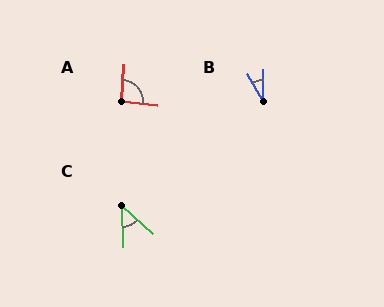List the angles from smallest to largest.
B (31°), C (46°), A (93°).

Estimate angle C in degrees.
Approximately 46 degrees.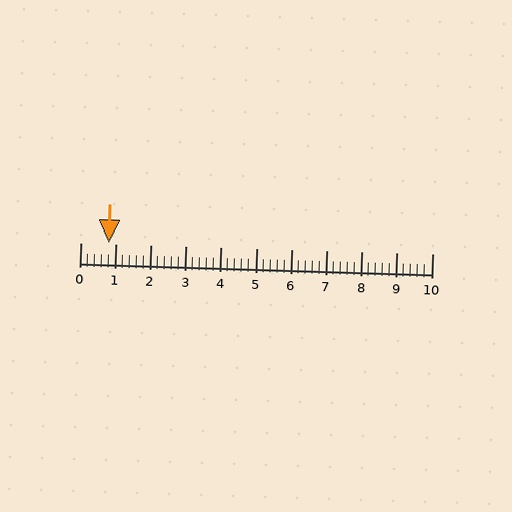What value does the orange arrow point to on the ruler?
The orange arrow points to approximately 0.8.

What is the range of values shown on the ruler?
The ruler shows values from 0 to 10.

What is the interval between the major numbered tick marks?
The major tick marks are spaced 1 units apart.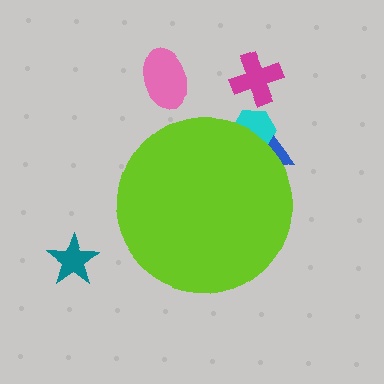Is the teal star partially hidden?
No, the teal star is fully visible.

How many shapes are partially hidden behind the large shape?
2 shapes are partially hidden.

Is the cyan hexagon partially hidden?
Yes, the cyan hexagon is partially hidden behind the lime circle.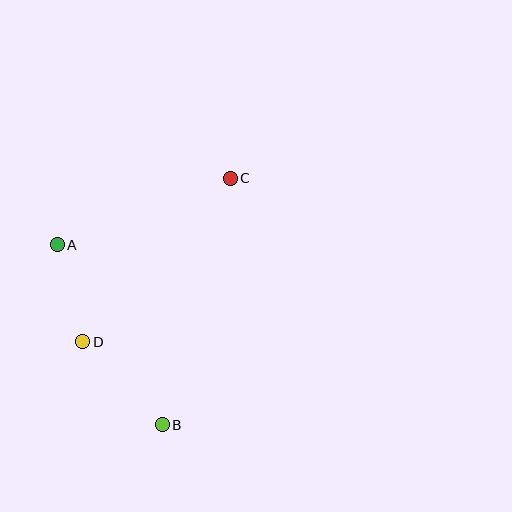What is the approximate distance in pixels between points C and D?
The distance between C and D is approximately 220 pixels.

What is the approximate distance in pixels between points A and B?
The distance between A and B is approximately 208 pixels.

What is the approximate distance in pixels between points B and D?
The distance between B and D is approximately 115 pixels.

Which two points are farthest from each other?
Points B and C are farthest from each other.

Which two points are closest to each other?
Points A and D are closest to each other.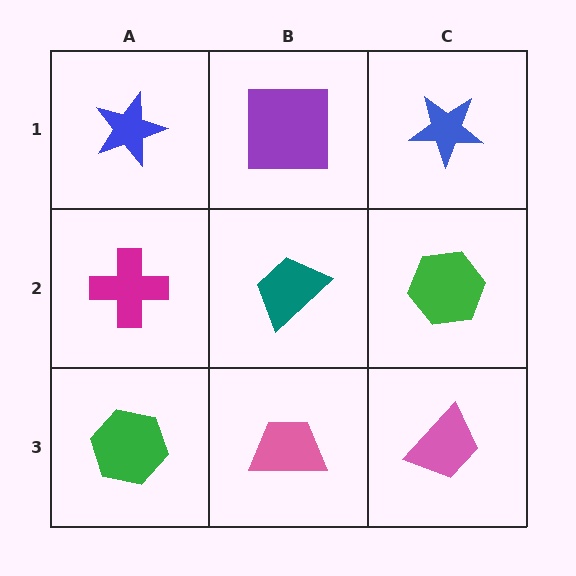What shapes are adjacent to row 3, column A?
A magenta cross (row 2, column A), a pink trapezoid (row 3, column B).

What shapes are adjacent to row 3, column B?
A teal trapezoid (row 2, column B), a green hexagon (row 3, column A), a pink trapezoid (row 3, column C).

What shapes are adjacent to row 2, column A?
A blue star (row 1, column A), a green hexagon (row 3, column A), a teal trapezoid (row 2, column B).